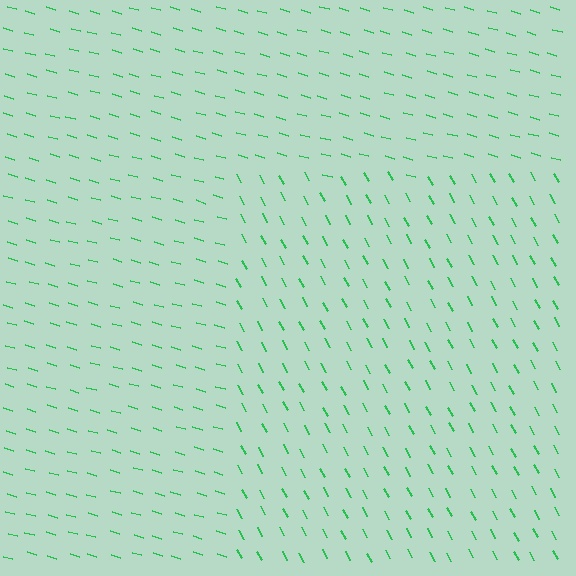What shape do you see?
I see a rectangle.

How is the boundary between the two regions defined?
The boundary is defined purely by a change in line orientation (approximately 45 degrees difference). All lines are the same color and thickness.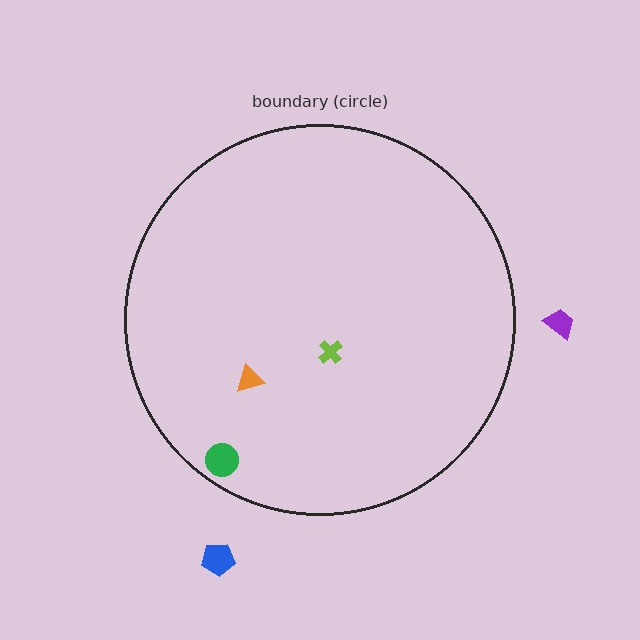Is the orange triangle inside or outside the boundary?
Inside.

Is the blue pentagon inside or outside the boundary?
Outside.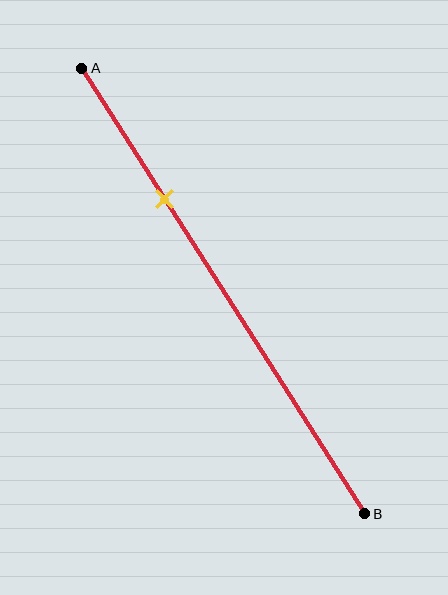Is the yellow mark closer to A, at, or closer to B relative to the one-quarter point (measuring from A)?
The yellow mark is closer to point B than the one-quarter point of segment AB.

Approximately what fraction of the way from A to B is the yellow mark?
The yellow mark is approximately 30% of the way from A to B.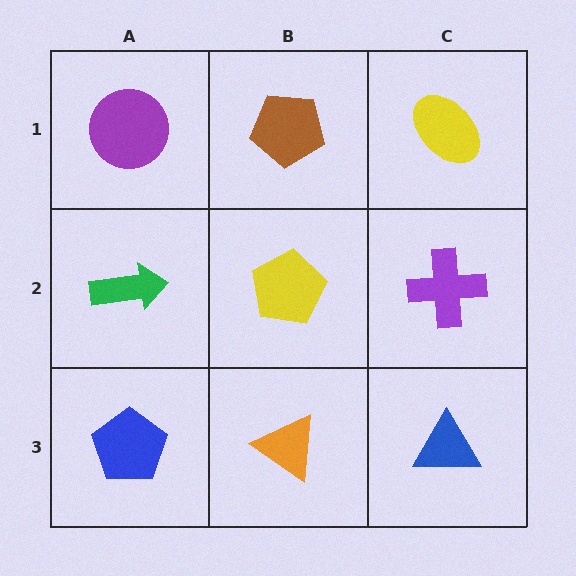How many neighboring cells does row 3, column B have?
3.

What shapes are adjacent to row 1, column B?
A yellow pentagon (row 2, column B), a purple circle (row 1, column A), a yellow ellipse (row 1, column C).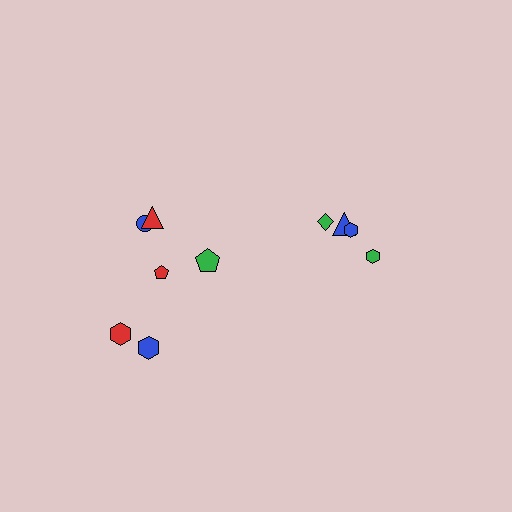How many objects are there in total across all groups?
There are 10 objects.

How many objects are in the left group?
There are 6 objects.